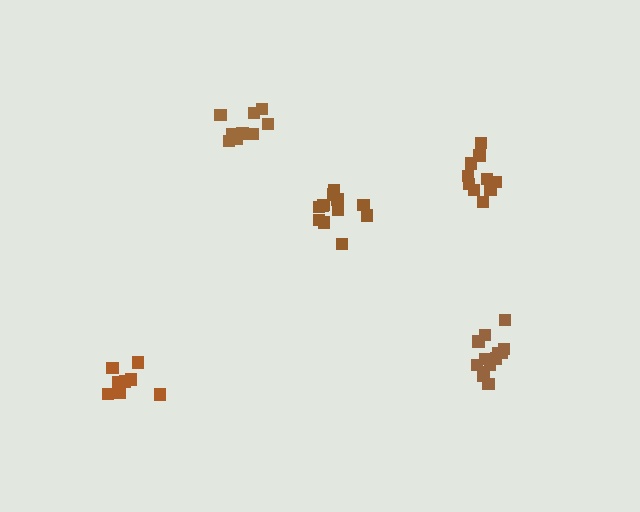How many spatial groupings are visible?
There are 5 spatial groupings.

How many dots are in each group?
Group 1: 11 dots, Group 2: 12 dots, Group 3: 8 dots, Group 4: 9 dots, Group 5: 13 dots (53 total).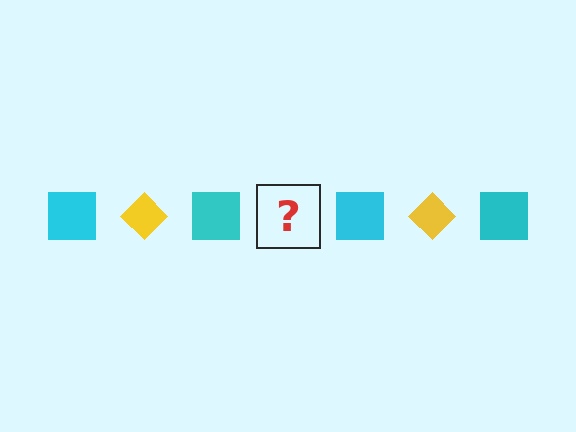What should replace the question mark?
The question mark should be replaced with a yellow diamond.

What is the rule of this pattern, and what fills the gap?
The rule is that the pattern alternates between cyan square and yellow diamond. The gap should be filled with a yellow diamond.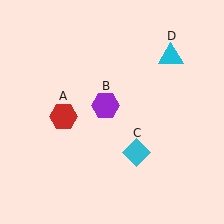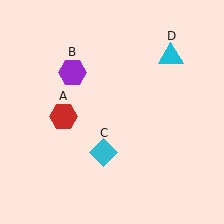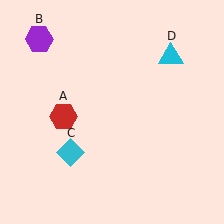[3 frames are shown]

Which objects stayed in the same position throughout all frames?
Red hexagon (object A) and cyan triangle (object D) remained stationary.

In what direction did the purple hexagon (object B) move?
The purple hexagon (object B) moved up and to the left.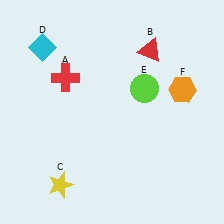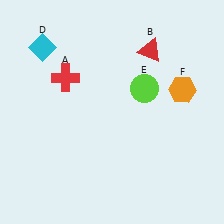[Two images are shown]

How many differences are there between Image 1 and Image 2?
There is 1 difference between the two images.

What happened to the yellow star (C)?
The yellow star (C) was removed in Image 2. It was in the bottom-left area of Image 1.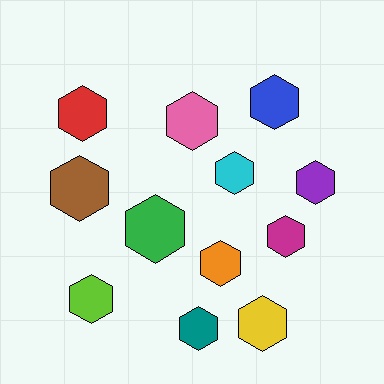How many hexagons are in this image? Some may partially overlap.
There are 12 hexagons.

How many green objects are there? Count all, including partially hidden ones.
There is 1 green object.